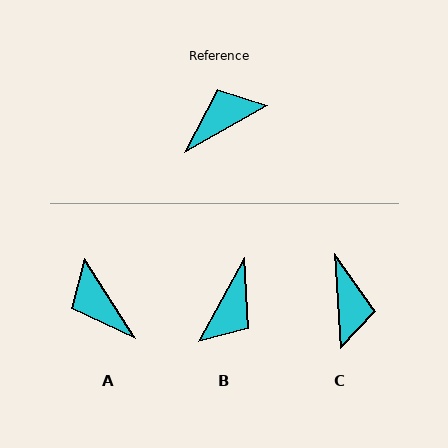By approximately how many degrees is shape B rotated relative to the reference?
Approximately 148 degrees clockwise.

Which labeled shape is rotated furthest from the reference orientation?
B, about 148 degrees away.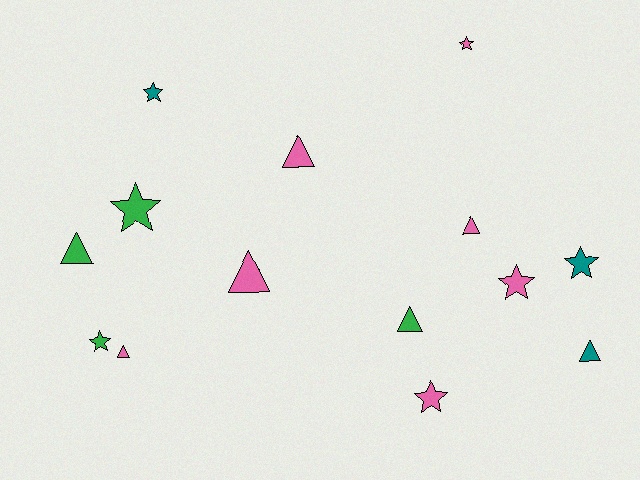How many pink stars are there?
There are 3 pink stars.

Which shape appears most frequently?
Triangle, with 7 objects.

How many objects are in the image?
There are 14 objects.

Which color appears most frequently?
Pink, with 7 objects.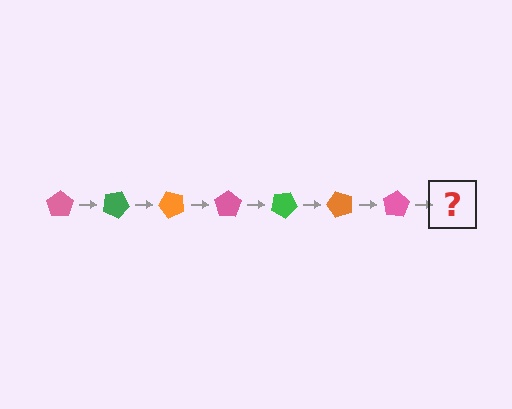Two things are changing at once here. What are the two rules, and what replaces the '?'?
The two rules are that it rotates 25 degrees each step and the color cycles through pink, green, and orange. The '?' should be a green pentagon, rotated 175 degrees from the start.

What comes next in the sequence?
The next element should be a green pentagon, rotated 175 degrees from the start.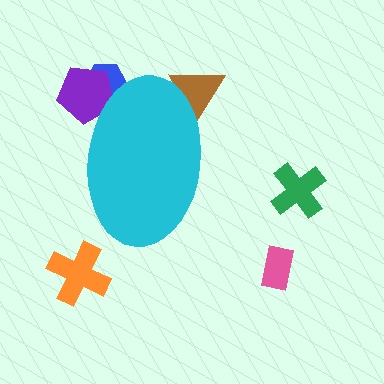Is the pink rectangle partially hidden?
No, the pink rectangle is fully visible.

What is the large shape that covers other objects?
A cyan ellipse.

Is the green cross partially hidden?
No, the green cross is fully visible.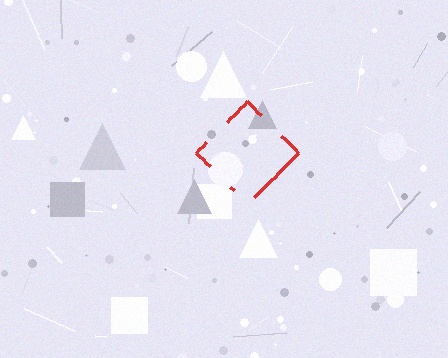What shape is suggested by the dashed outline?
The dashed outline suggests a diamond.